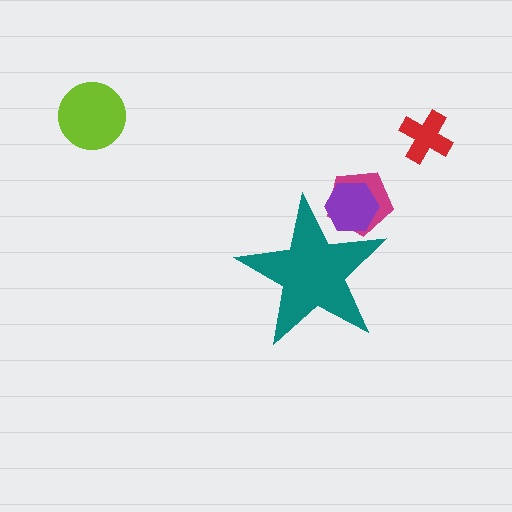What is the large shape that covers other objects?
A teal star.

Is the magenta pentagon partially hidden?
Yes, the magenta pentagon is partially hidden behind the teal star.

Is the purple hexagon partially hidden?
Yes, the purple hexagon is partially hidden behind the teal star.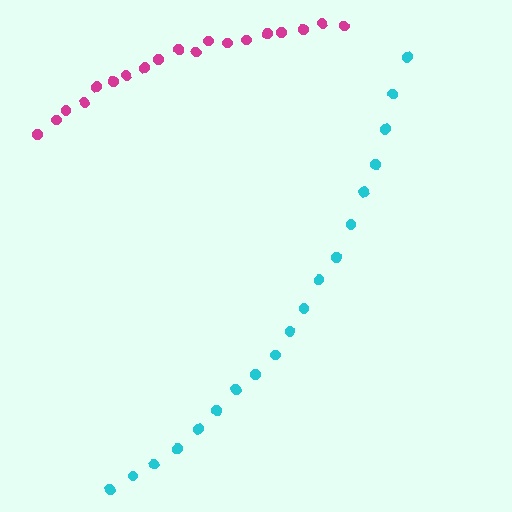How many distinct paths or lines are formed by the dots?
There are 2 distinct paths.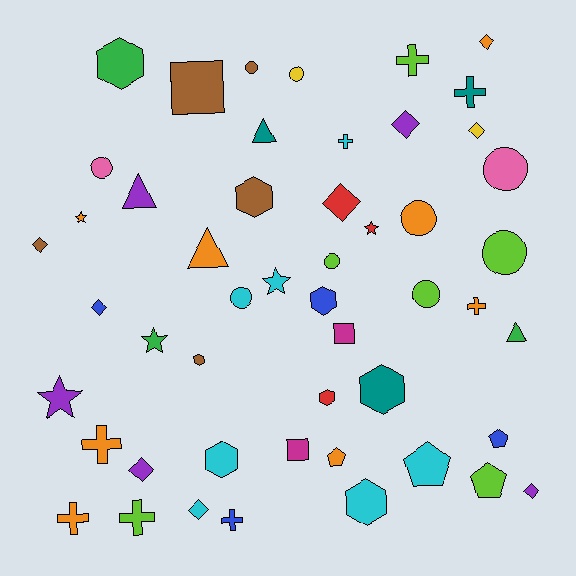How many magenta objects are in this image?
There are 2 magenta objects.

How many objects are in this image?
There are 50 objects.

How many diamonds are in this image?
There are 9 diamonds.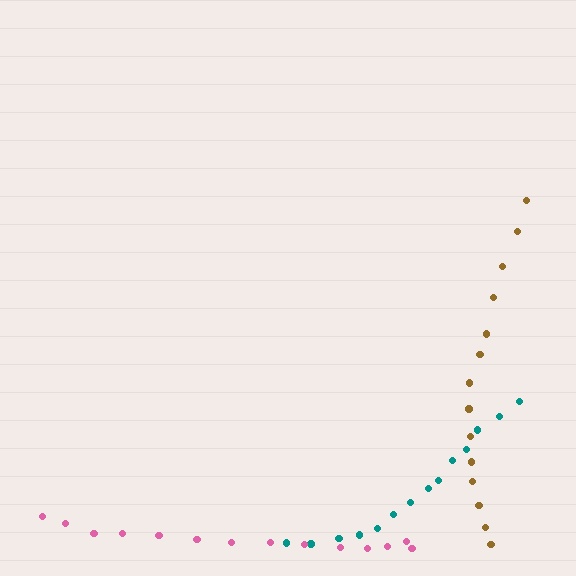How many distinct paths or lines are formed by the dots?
There are 3 distinct paths.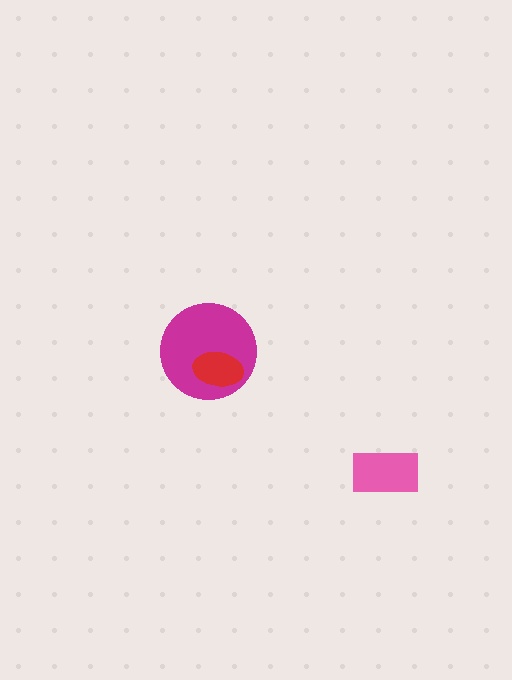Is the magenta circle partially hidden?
Yes, it is partially covered by another shape.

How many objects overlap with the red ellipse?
1 object overlaps with the red ellipse.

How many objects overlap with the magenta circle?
1 object overlaps with the magenta circle.